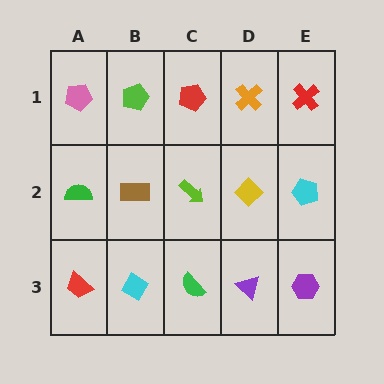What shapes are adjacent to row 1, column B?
A brown rectangle (row 2, column B), a pink pentagon (row 1, column A), a red pentagon (row 1, column C).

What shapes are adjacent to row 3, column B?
A brown rectangle (row 2, column B), a red trapezoid (row 3, column A), a green semicircle (row 3, column C).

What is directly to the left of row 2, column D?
A lime arrow.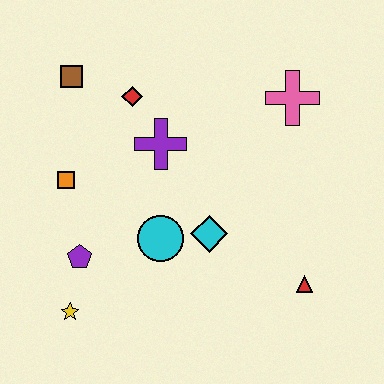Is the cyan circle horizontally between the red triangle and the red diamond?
Yes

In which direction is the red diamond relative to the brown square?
The red diamond is to the right of the brown square.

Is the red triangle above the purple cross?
No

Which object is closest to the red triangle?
The cyan diamond is closest to the red triangle.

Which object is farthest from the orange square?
The red triangle is farthest from the orange square.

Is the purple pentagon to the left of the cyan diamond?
Yes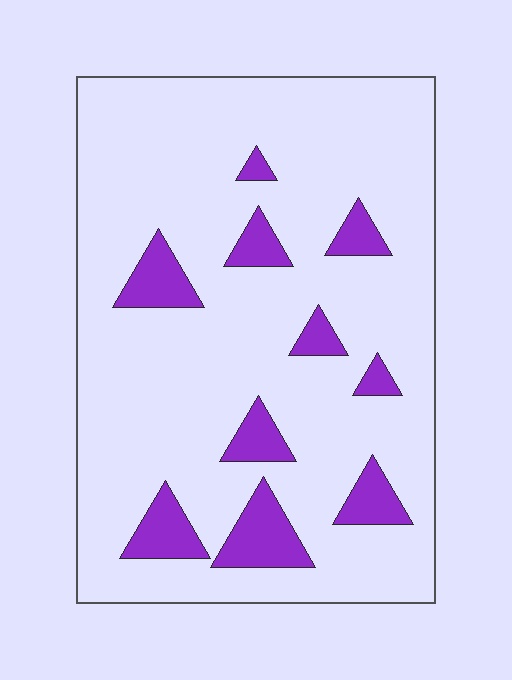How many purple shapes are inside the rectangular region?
10.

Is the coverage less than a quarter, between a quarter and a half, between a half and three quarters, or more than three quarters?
Less than a quarter.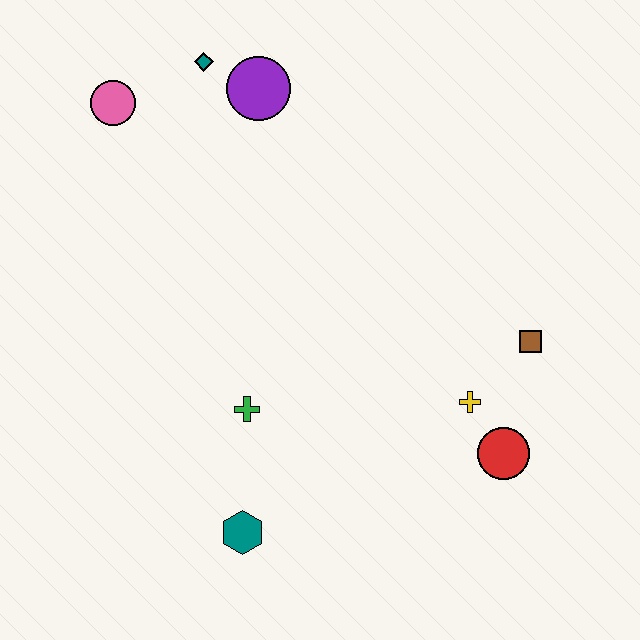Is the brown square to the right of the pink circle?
Yes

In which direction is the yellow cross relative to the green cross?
The yellow cross is to the right of the green cross.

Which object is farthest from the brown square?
The pink circle is farthest from the brown square.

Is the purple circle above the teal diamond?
No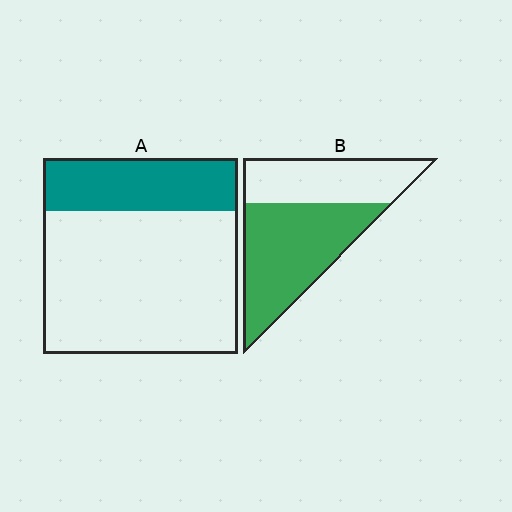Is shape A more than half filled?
No.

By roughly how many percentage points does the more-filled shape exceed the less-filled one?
By roughly 30 percentage points (B over A).